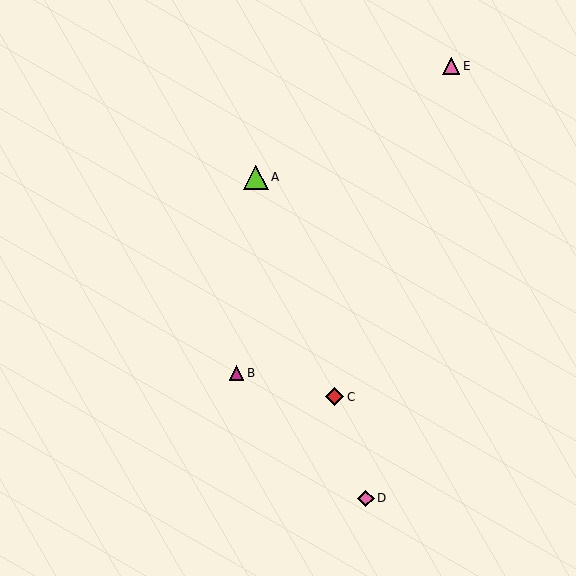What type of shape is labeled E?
Shape E is a pink triangle.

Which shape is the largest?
The lime triangle (labeled A) is the largest.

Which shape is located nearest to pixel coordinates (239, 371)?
The magenta triangle (labeled B) at (237, 373) is nearest to that location.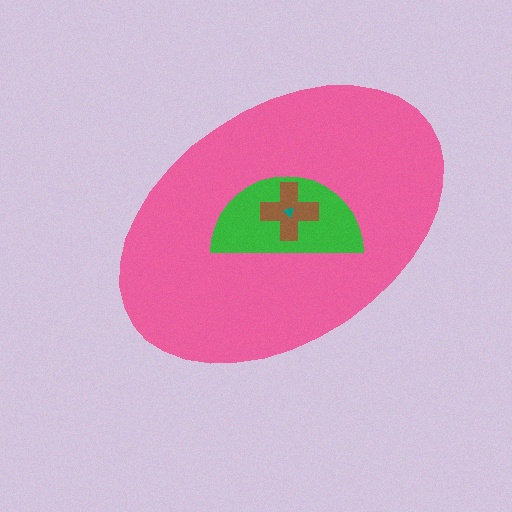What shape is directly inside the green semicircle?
The brown cross.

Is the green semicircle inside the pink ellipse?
Yes.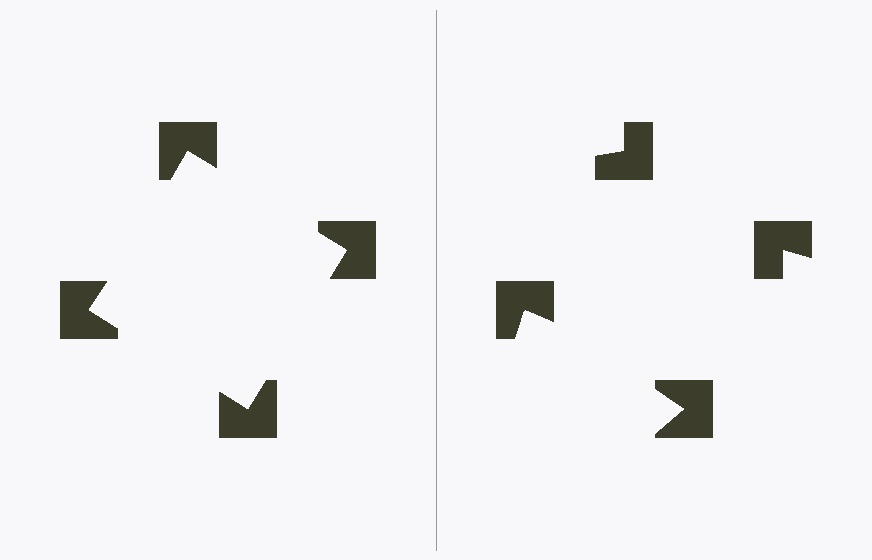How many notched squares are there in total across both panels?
8 — 4 on each side.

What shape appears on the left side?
An illusory square.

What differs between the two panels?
The notched squares are positioned identically on both sides; only the wedge orientations differ. On the left they align to a square; on the right they are misaligned.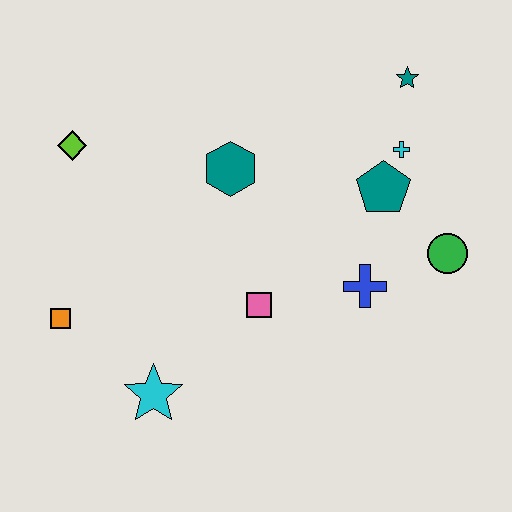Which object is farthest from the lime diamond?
The green circle is farthest from the lime diamond.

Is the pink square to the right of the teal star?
No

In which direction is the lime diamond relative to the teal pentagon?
The lime diamond is to the left of the teal pentagon.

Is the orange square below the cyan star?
No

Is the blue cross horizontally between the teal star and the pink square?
Yes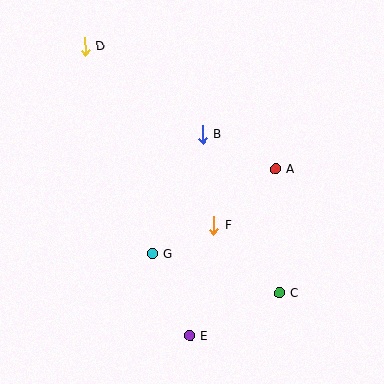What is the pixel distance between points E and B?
The distance between E and B is 202 pixels.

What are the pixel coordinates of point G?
Point G is at (152, 254).